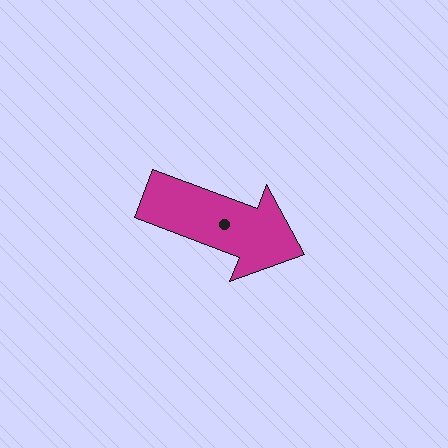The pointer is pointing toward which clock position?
Roughly 4 o'clock.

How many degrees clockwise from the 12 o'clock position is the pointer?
Approximately 111 degrees.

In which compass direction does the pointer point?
East.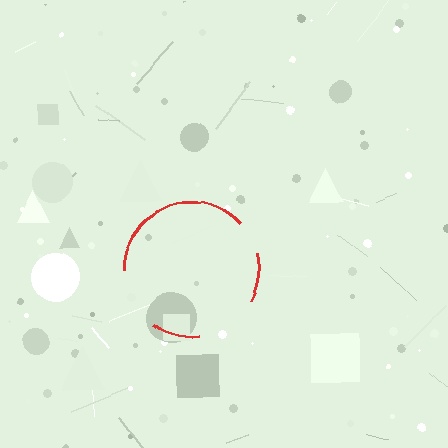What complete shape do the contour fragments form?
The contour fragments form a circle.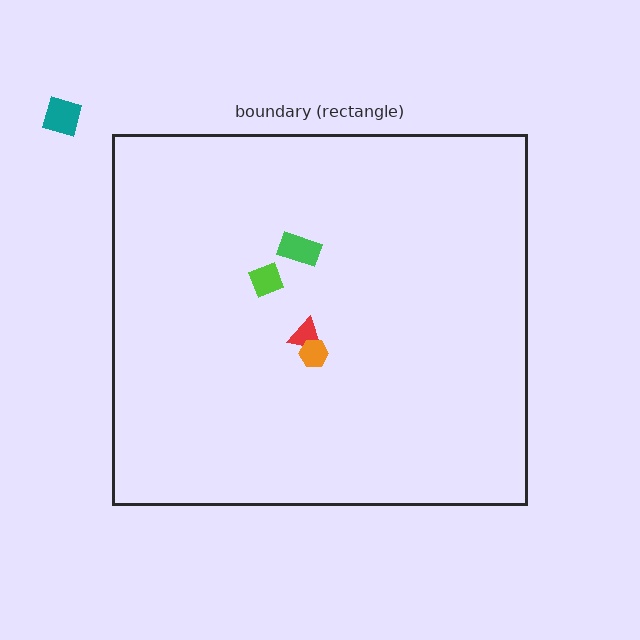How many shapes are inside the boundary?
4 inside, 1 outside.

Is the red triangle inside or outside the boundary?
Inside.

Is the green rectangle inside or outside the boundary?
Inside.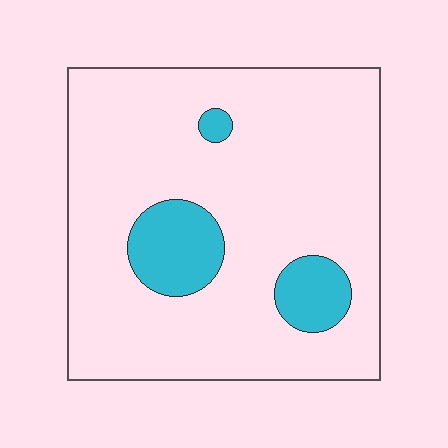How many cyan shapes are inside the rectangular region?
3.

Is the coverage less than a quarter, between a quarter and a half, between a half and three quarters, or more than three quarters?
Less than a quarter.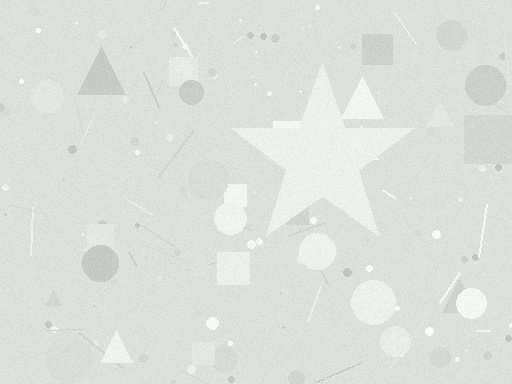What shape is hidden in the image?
A star is hidden in the image.